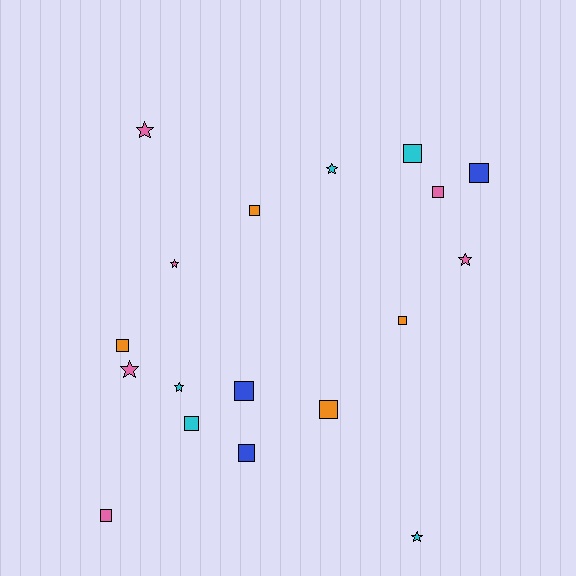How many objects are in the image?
There are 18 objects.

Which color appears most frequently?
Pink, with 6 objects.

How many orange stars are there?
There are no orange stars.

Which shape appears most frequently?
Square, with 11 objects.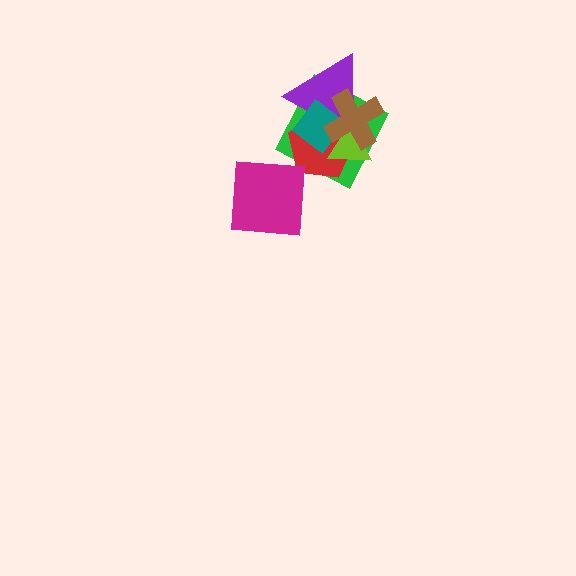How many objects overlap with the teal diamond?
5 objects overlap with the teal diamond.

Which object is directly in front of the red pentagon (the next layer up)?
The purple triangle is directly in front of the red pentagon.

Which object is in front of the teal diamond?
The brown cross is in front of the teal diamond.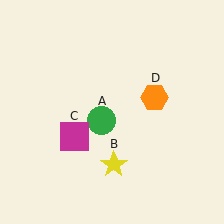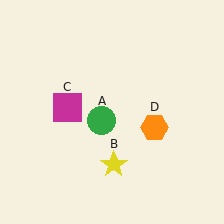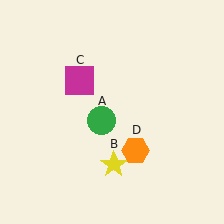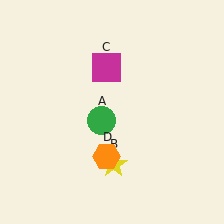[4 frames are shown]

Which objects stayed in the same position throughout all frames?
Green circle (object A) and yellow star (object B) remained stationary.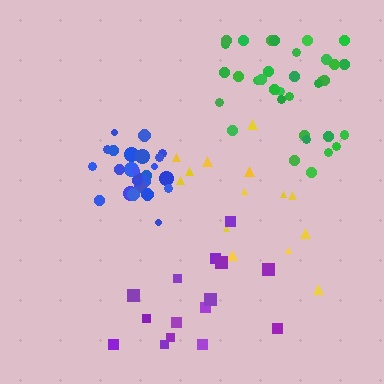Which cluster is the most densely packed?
Blue.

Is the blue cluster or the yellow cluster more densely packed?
Blue.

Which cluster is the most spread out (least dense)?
Purple.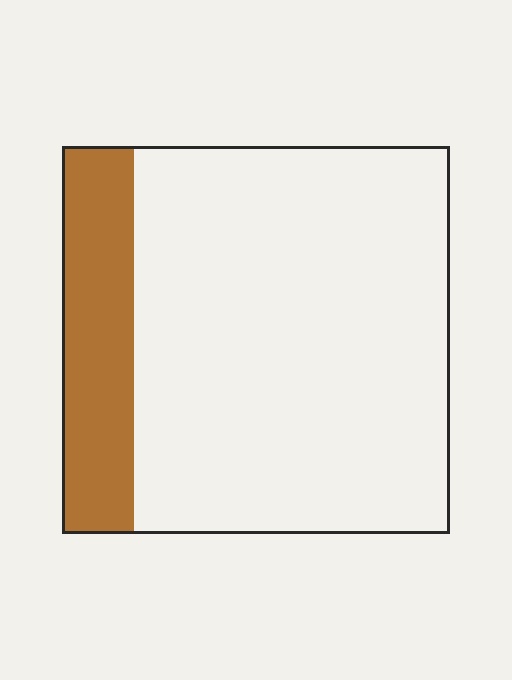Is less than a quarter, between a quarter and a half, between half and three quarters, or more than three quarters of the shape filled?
Less than a quarter.